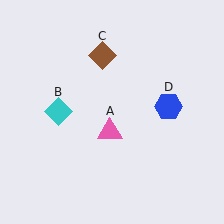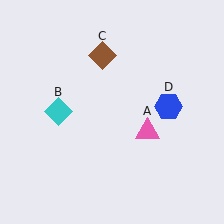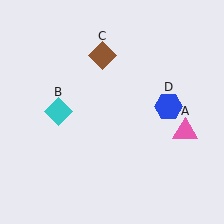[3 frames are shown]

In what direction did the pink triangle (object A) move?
The pink triangle (object A) moved right.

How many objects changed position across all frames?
1 object changed position: pink triangle (object A).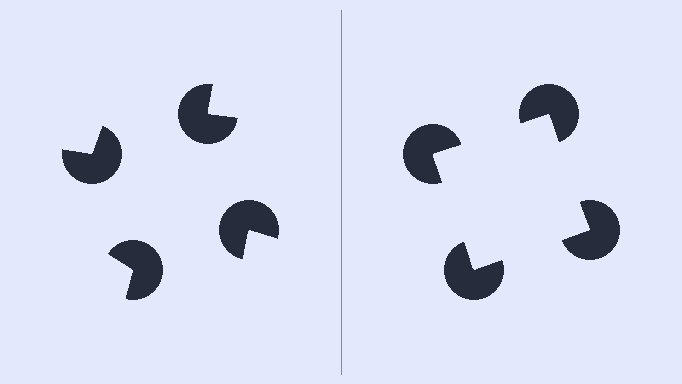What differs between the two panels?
The pac-man discs are positioned identically on both sides; only the wedge orientations differ. On the right they align to a square; on the left they are misaligned.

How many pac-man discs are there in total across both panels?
8 — 4 on each side.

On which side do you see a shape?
An illusory square appears on the right side. On the left side the wedge cuts are rotated, so no coherent shape forms.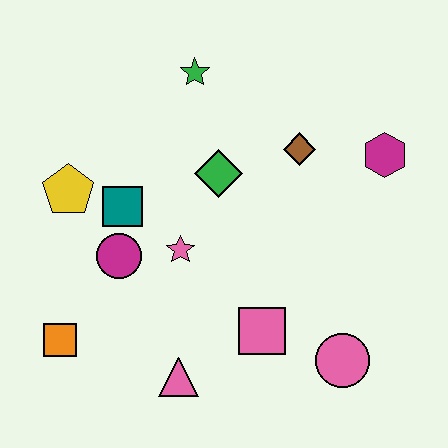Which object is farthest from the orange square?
The magenta hexagon is farthest from the orange square.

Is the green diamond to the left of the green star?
No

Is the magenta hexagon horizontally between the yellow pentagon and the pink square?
No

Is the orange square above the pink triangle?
Yes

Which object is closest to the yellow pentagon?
The teal square is closest to the yellow pentagon.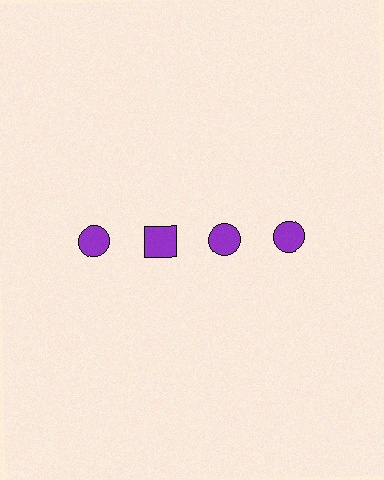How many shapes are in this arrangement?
There are 4 shapes arranged in a grid pattern.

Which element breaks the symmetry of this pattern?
The purple square in the top row, second from left column breaks the symmetry. All other shapes are purple circles.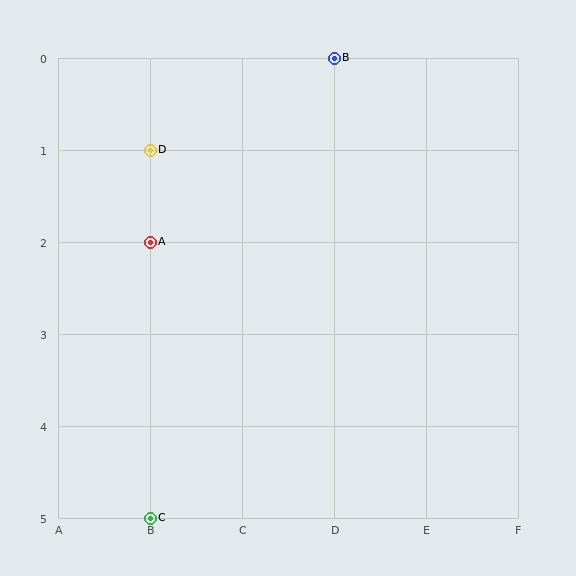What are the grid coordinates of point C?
Point C is at grid coordinates (B, 5).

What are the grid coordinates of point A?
Point A is at grid coordinates (B, 2).